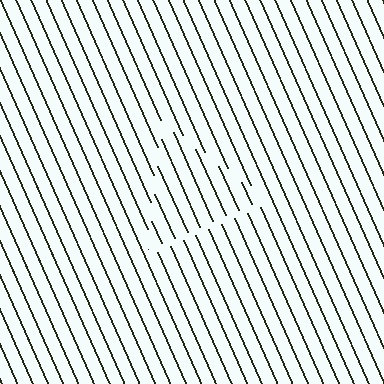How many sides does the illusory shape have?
3 sides — the line-ends trace a triangle.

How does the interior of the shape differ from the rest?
The interior of the shape contains the same grating, shifted by half a period — the contour is defined by the phase discontinuity where line-ends from the inner and outer gratings abut.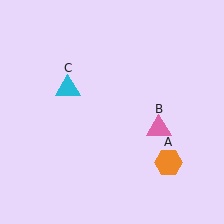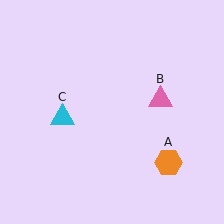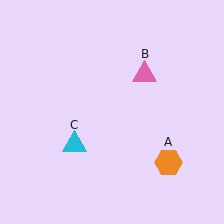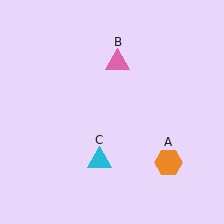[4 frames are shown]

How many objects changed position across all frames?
2 objects changed position: pink triangle (object B), cyan triangle (object C).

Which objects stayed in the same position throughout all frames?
Orange hexagon (object A) remained stationary.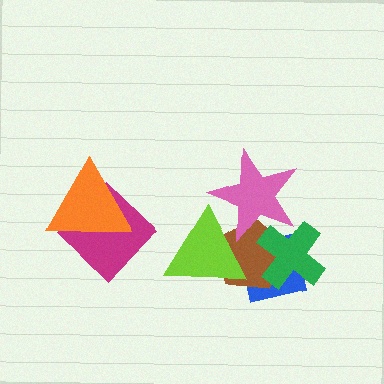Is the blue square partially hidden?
Yes, it is partially covered by another shape.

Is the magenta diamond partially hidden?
Yes, it is partially covered by another shape.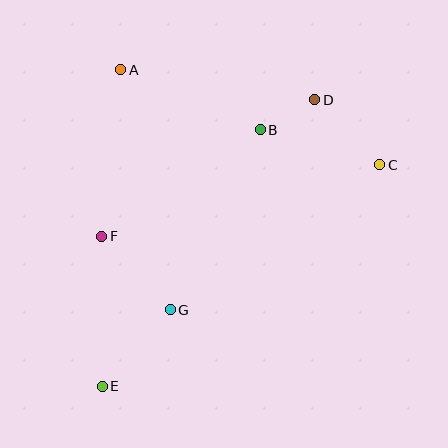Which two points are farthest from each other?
Points D and E are farthest from each other.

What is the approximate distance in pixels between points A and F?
The distance between A and F is approximately 167 pixels.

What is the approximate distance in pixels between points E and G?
The distance between E and G is approximately 103 pixels.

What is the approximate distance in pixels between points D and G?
The distance between D and G is approximately 255 pixels.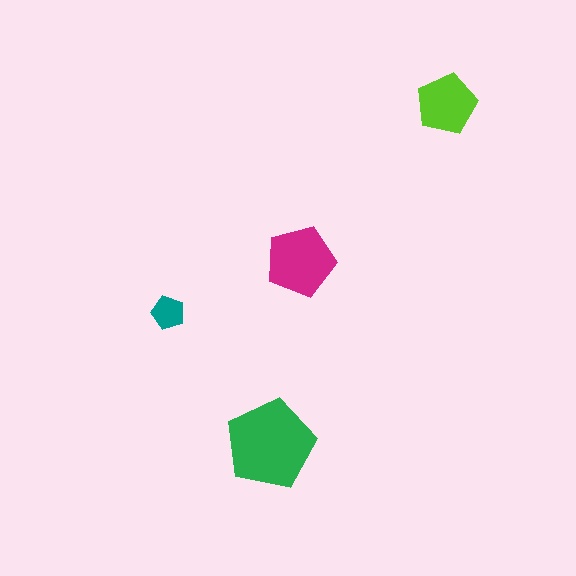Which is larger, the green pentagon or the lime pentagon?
The green one.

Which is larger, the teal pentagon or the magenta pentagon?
The magenta one.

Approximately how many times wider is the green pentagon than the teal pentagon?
About 2.5 times wider.